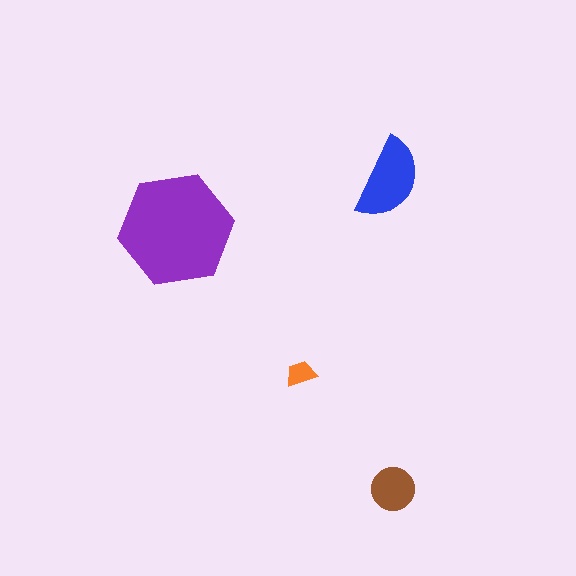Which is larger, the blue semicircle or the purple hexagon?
The purple hexagon.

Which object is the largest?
The purple hexagon.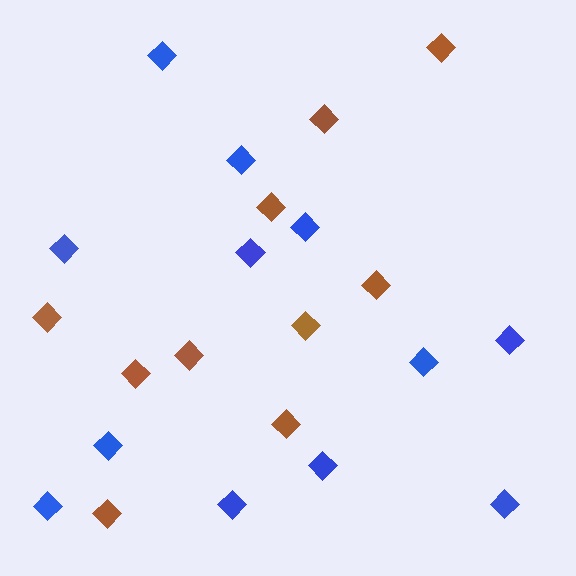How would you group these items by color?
There are 2 groups: one group of blue diamonds (12) and one group of brown diamonds (10).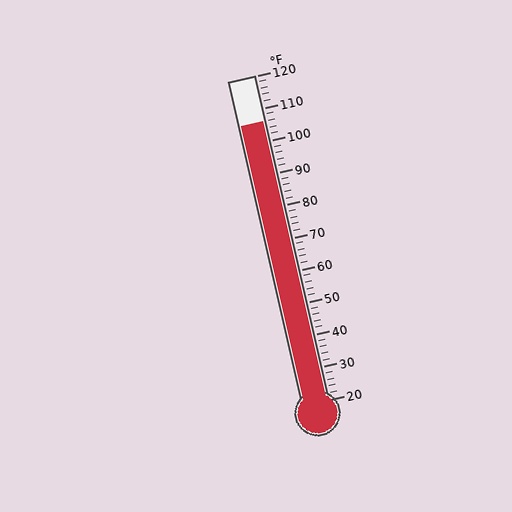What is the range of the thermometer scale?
The thermometer scale ranges from 20°F to 120°F.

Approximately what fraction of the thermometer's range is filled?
The thermometer is filled to approximately 85% of its range.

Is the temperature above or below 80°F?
The temperature is above 80°F.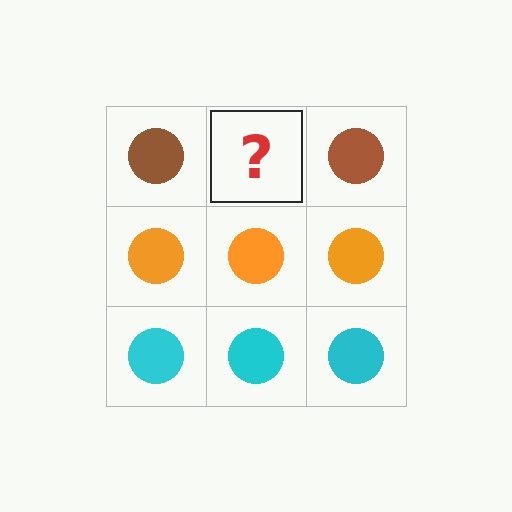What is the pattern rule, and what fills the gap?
The rule is that each row has a consistent color. The gap should be filled with a brown circle.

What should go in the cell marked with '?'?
The missing cell should contain a brown circle.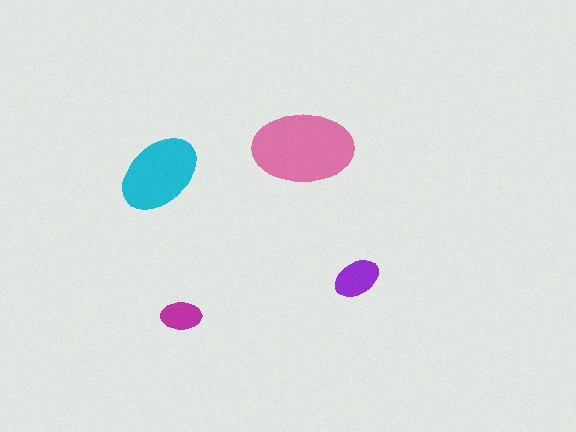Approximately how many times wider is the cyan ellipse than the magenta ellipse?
About 2 times wider.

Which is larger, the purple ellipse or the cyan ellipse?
The cyan one.